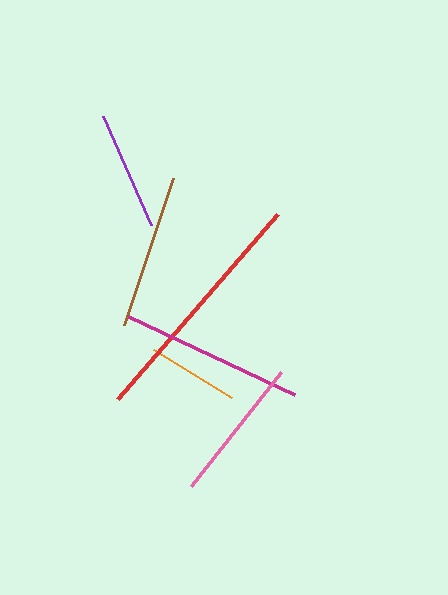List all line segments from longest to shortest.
From longest to shortest: red, magenta, brown, pink, purple, orange.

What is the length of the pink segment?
The pink segment is approximately 145 pixels long.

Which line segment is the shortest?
The orange line is the shortest at approximately 91 pixels.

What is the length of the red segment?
The red segment is approximately 245 pixels long.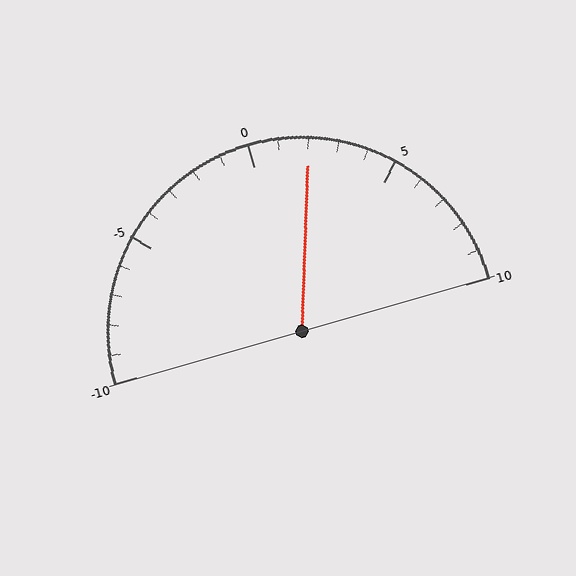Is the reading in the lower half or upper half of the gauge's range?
The reading is in the upper half of the range (-10 to 10).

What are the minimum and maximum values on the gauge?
The gauge ranges from -10 to 10.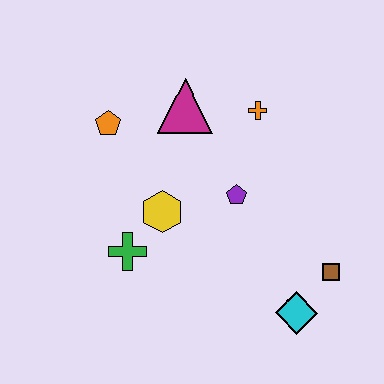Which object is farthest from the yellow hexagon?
The brown square is farthest from the yellow hexagon.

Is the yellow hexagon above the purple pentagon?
No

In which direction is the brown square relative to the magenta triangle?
The brown square is below the magenta triangle.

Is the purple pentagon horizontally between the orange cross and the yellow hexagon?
Yes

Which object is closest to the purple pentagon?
The yellow hexagon is closest to the purple pentagon.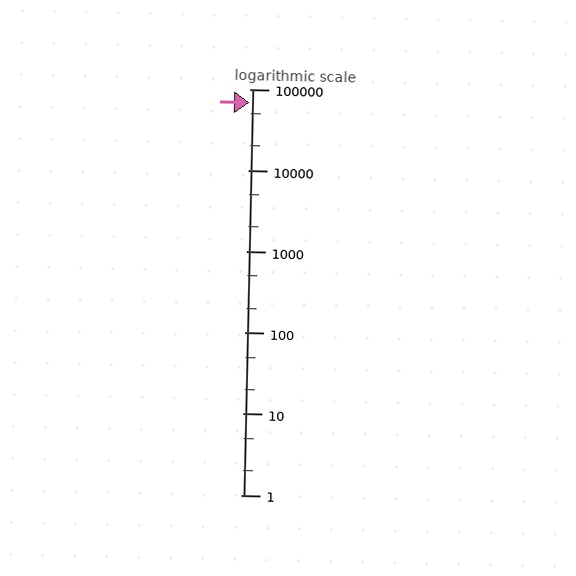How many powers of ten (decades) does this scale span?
The scale spans 5 decades, from 1 to 100000.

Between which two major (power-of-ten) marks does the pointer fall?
The pointer is between 10000 and 100000.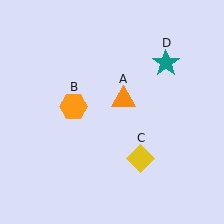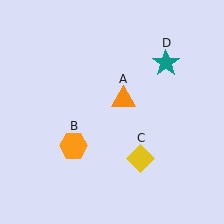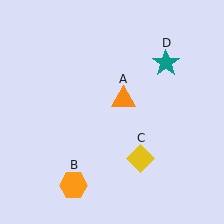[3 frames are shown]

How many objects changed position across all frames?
1 object changed position: orange hexagon (object B).